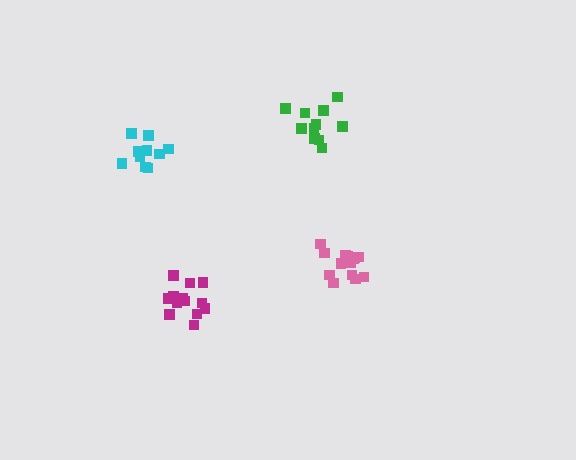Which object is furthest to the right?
The pink cluster is rightmost.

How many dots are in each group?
Group 1: 13 dots, Group 2: 10 dots, Group 3: 14 dots, Group 4: 11 dots (48 total).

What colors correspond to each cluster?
The clusters are colored: magenta, cyan, pink, green.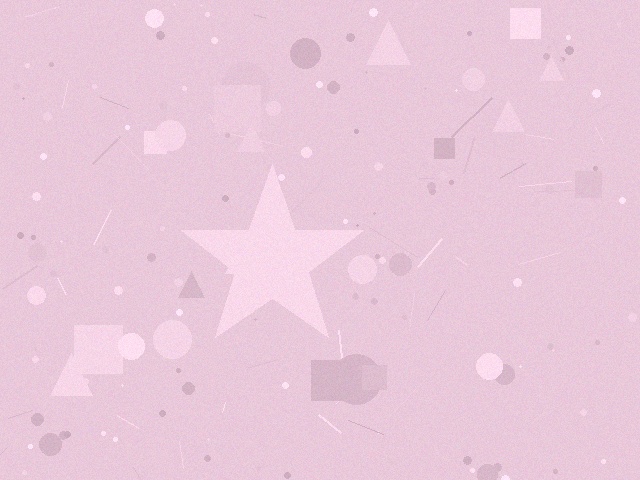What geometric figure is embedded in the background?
A star is embedded in the background.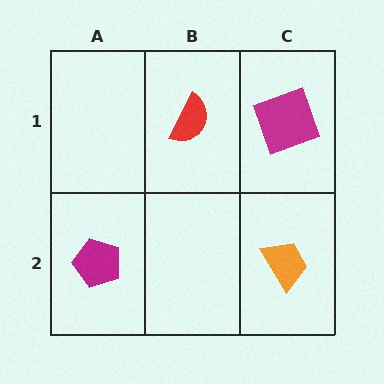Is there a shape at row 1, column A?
No, that cell is empty.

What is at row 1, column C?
A magenta square.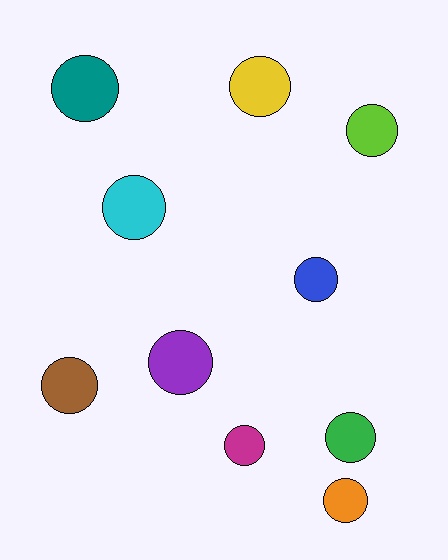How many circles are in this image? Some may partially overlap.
There are 10 circles.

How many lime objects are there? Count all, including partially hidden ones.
There is 1 lime object.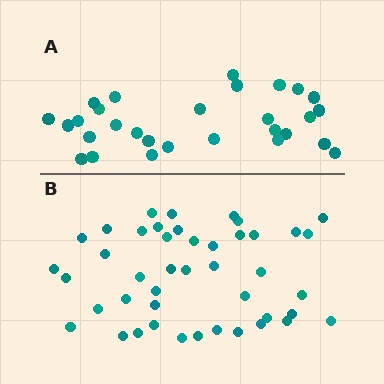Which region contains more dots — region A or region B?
Region B (the bottom region) has more dots.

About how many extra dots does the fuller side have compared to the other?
Region B has approximately 15 more dots than region A.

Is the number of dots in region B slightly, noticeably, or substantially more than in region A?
Region B has substantially more. The ratio is roughly 1.5 to 1.